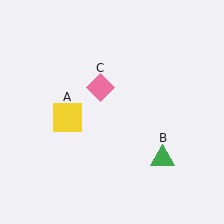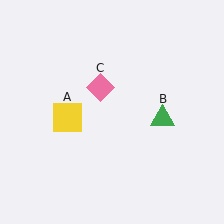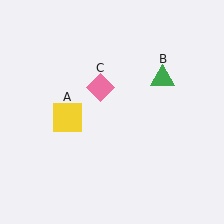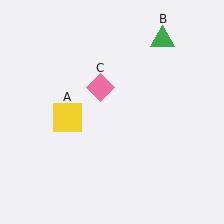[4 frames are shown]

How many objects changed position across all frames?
1 object changed position: green triangle (object B).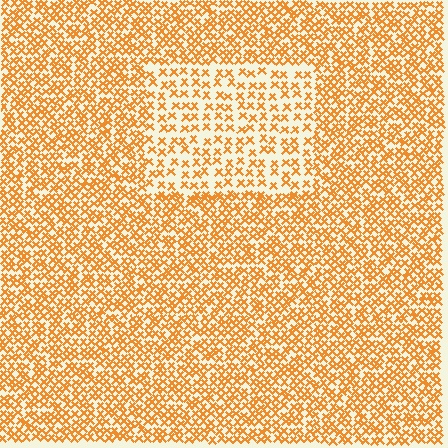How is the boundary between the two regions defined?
The boundary is defined by a change in element density (approximately 1.9x ratio). All elements are the same color, size, and shape.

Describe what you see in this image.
The image contains small orange elements arranged at two different densities. A rectangle-shaped region is visible where the elements are less densely packed than the surrounding area.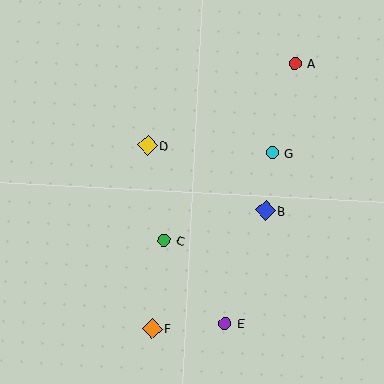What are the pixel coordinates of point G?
Point G is at (272, 153).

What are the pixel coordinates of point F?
Point F is at (152, 328).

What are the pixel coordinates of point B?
Point B is at (266, 210).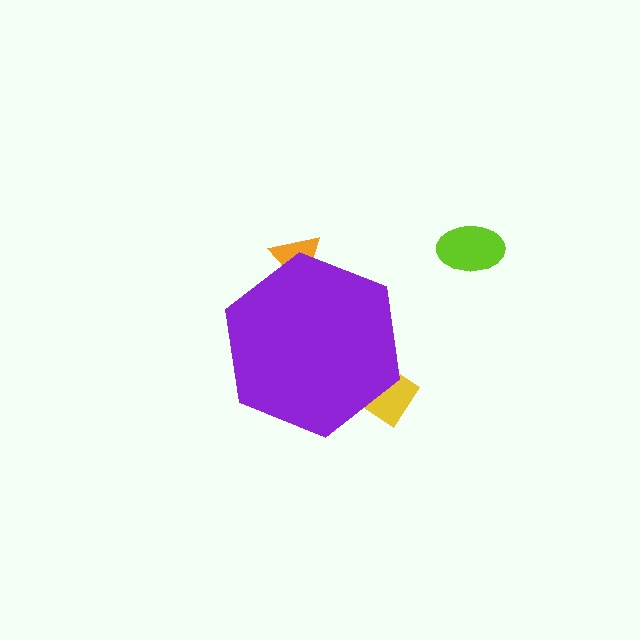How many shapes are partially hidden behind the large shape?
2 shapes are partially hidden.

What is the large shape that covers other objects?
A purple hexagon.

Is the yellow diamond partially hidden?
Yes, the yellow diamond is partially hidden behind the purple hexagon.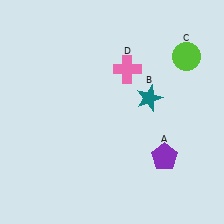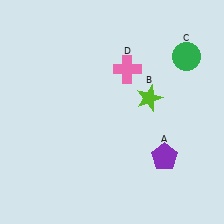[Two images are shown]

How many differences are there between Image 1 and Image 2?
There are 2 differences between the two images.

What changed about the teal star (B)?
In Image 1, B is teal. In Image 2, it changed to lime.